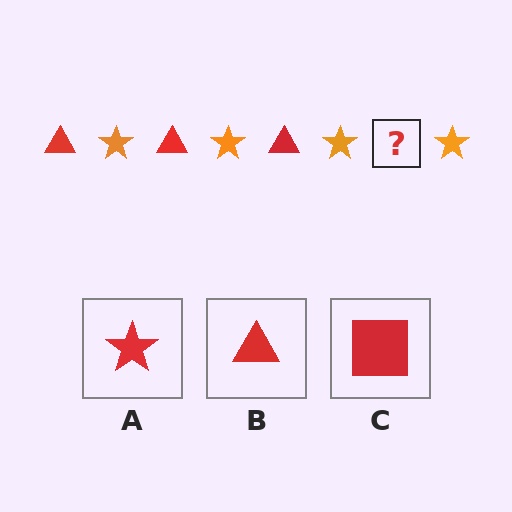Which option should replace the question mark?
Option B.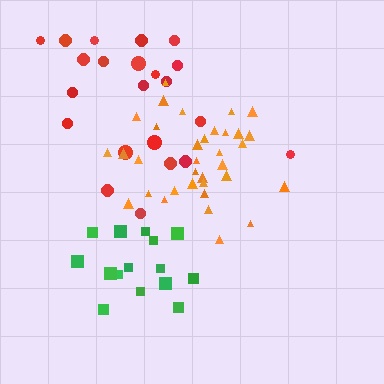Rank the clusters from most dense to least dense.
green, orange, red.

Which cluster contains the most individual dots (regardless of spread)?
Orange (35).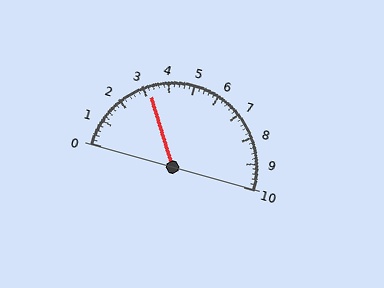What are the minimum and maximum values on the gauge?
The gauge ranges from 0 to 10.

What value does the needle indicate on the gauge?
The needle indicates approximately 3.2.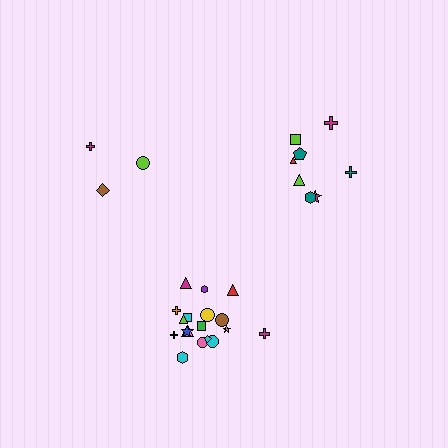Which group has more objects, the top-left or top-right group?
The top-right group.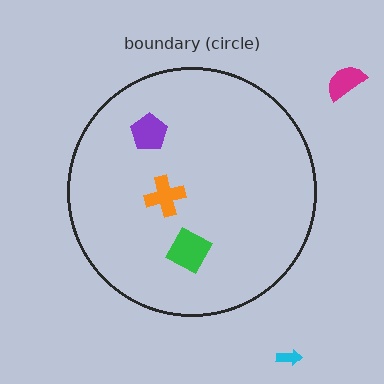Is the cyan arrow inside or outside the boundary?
Outside.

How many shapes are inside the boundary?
3 inside, 2 outside.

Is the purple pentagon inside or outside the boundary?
Inside.